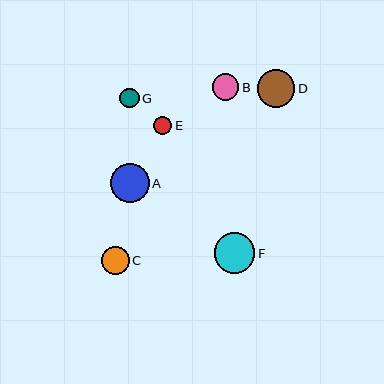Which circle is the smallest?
Circle E is the smallest with a size of approximately 18 pixels.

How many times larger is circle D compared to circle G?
Circle D is approximately 2.0 times the size of circle G.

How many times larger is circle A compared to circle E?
Circle A is approximately 2.2 times the size of circle E.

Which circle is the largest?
Circle F is the largest with a size of approximately 41 pixels.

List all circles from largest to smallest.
From largest to smallest: F, A, D, C, B, G, E.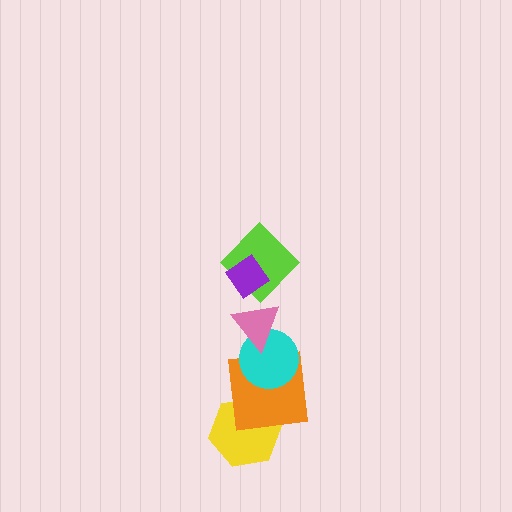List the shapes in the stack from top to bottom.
From top to bottom: the purple diamond, the lime diamond, the pink triangle, the cyan circle, the orange square, the yellow hexagon.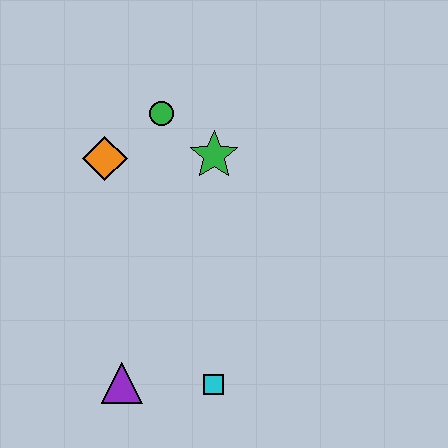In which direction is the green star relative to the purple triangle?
The green star is above the purple triangle.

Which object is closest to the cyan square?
The purple triangle is closest to the cyan square.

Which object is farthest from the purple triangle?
The green circle is farthest from the purple triangle.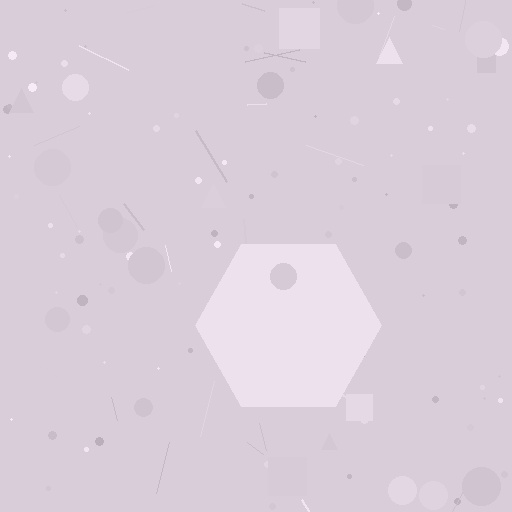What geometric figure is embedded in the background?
A hexagon is embedded in the background.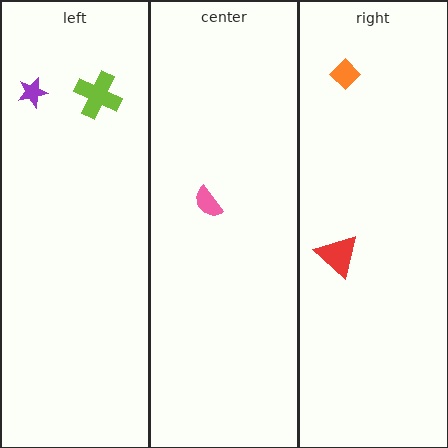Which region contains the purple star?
The left region.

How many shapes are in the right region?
2.